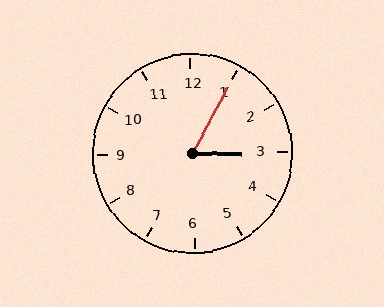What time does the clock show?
3:05.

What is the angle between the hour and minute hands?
Approximately 62 degrees.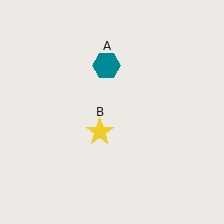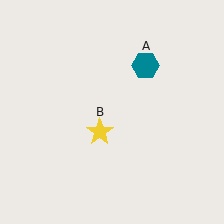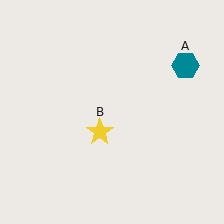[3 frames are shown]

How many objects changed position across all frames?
1 object changed position: teal hexagon (object A).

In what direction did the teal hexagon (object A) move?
The teal hexagon (object A) moved right.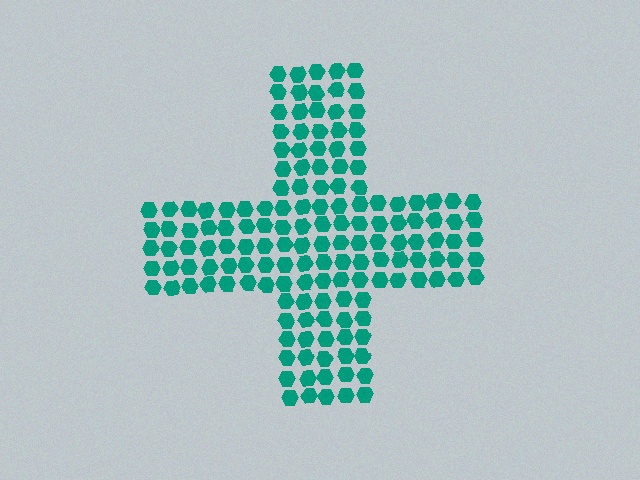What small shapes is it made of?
It is made of small hexagons.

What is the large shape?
The large shape is a cross.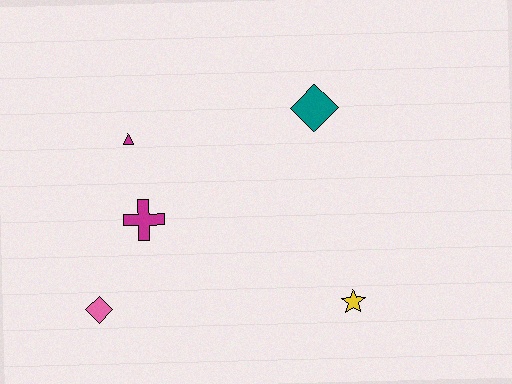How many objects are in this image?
There are 5 objects.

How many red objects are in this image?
There are no red objects.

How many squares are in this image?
There are no squares.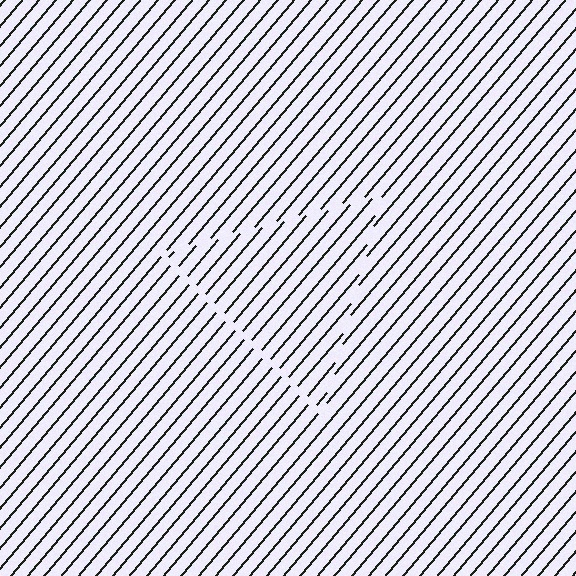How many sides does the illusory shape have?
3 sides — the line-ends trace a triangle.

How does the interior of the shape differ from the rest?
The interior of the shape contains the same grating, shifted by half a period — the contour is defined by the phase discontinuity where line-ends from the inner and outer gratings abut.